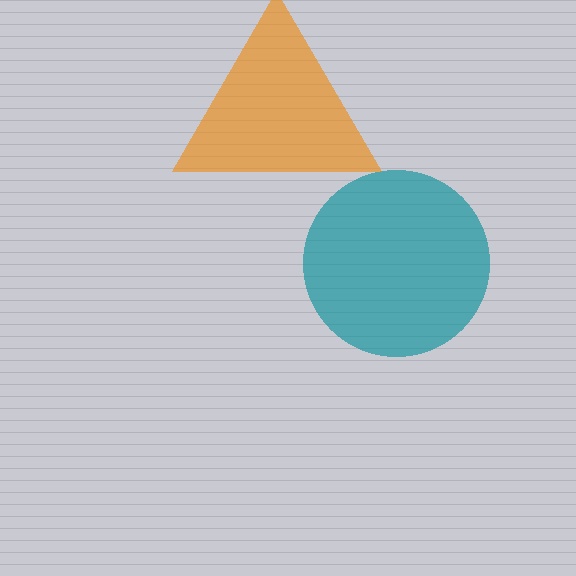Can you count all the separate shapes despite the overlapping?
Yes, there are 2 separate shapes.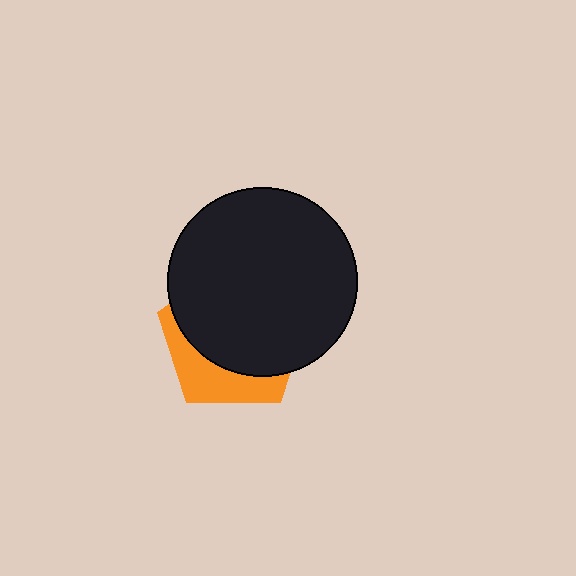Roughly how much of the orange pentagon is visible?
A small part of it is visible (roughly 30%).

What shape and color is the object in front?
The object in front is a black circle.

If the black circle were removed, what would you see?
You would see the complete orange pentagon.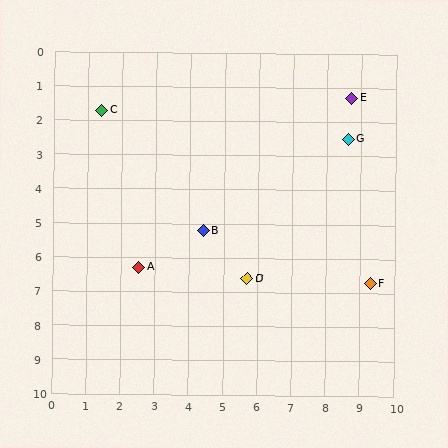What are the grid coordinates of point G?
Point G is at approximately (8.6, 2.5).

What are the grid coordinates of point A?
Point A is at approximately (2.5, 6.3).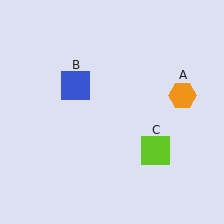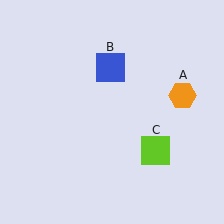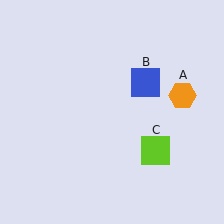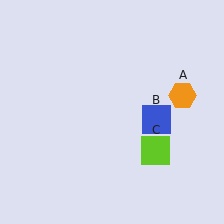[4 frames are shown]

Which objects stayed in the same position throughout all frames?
Orange hexagon (object A) and lime square (object C) remained stationary.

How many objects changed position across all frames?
1 object changed position: blue square (object B).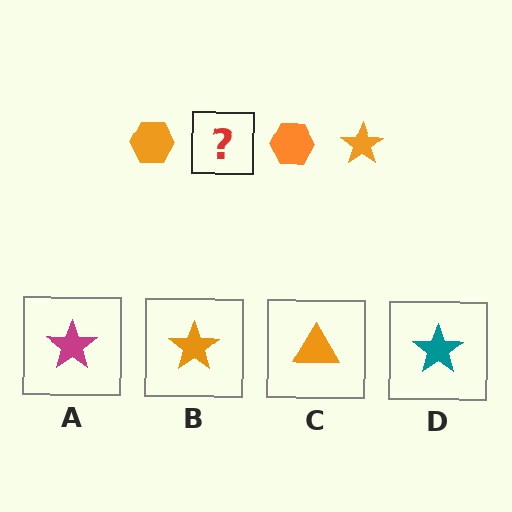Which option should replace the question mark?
Option B.